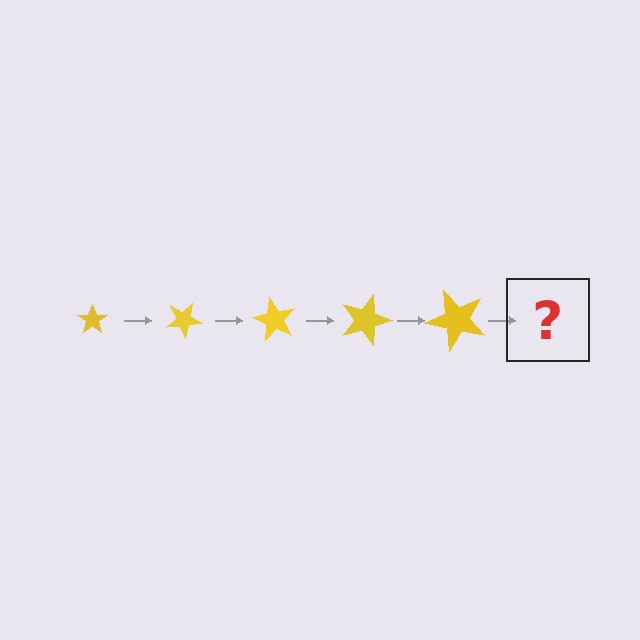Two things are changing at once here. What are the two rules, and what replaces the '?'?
The two rules are that the star grows larger each step and it rotates 30 degrees each step. The '?' should be a star, larger than the previous one and rotated 150 degrees from the start.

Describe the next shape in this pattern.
It should be a star, larger than the previous one and rotated 150 degrees from the start.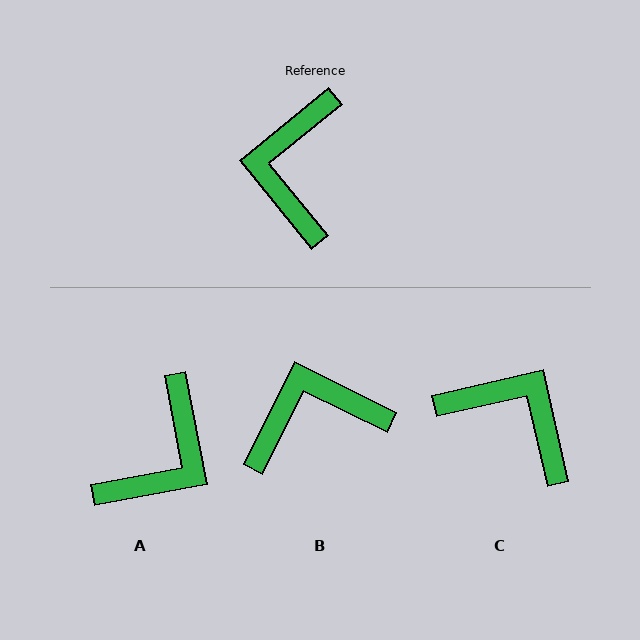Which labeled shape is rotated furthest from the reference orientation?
A, about 152 degrees away.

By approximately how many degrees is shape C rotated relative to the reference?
Approximately 116 degrees clockwise.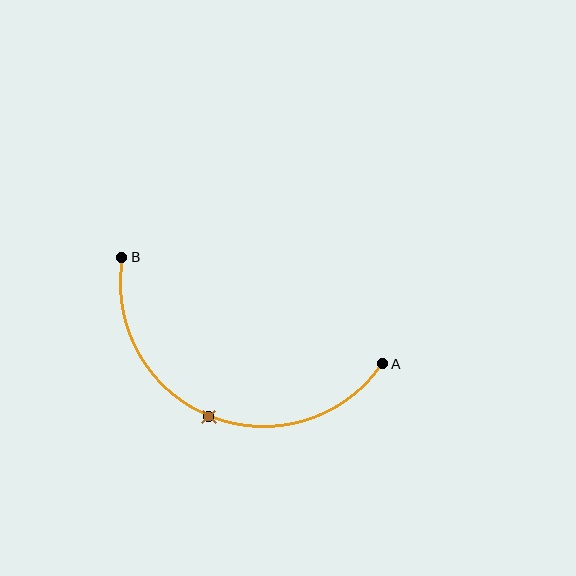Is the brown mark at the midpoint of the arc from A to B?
Yes. The brown mark lies on the arc at equal arc-length from both A and B — it is the arc midpoint.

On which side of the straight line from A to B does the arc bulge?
The arc bulges below the straight line connecting A and B.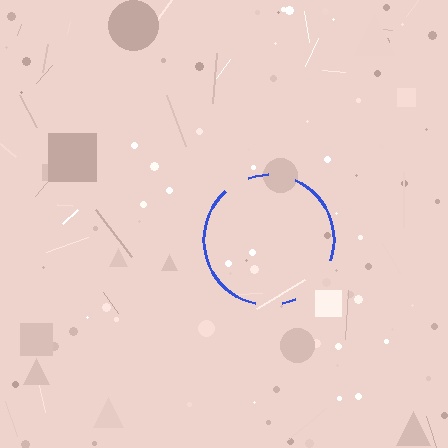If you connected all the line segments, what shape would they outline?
They would outline a circle.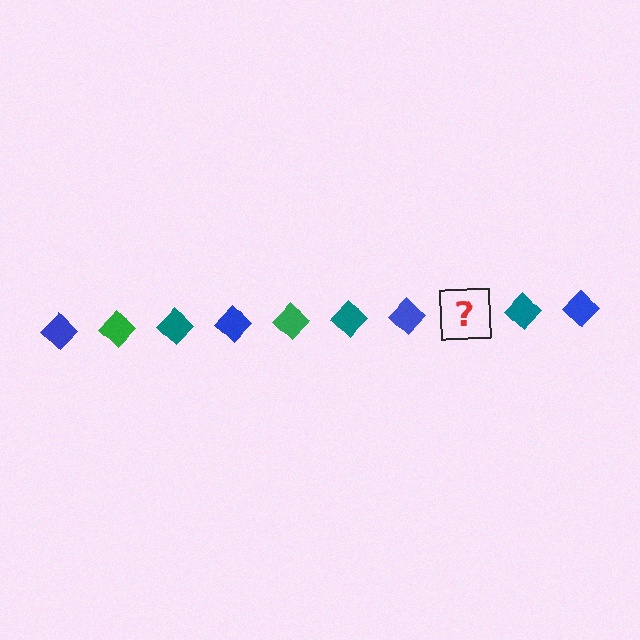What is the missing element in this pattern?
The missing element is a green diamond.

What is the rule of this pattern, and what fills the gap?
The rule is that the pattern cycles through blue, green, teal diamonds. The gap should be filled with a green diamond.